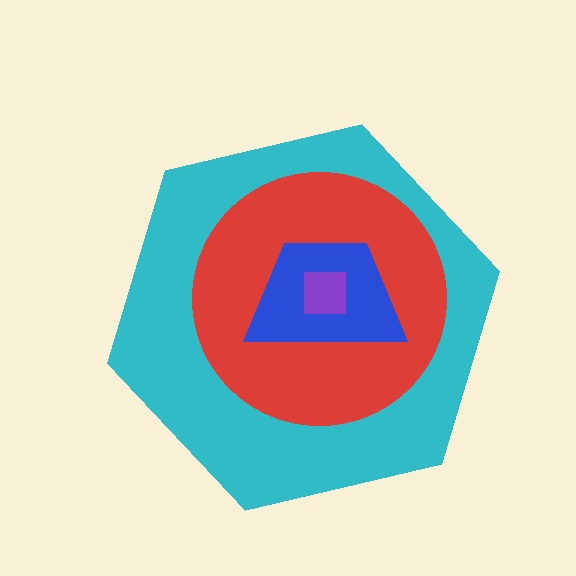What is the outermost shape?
The cyan hexagon.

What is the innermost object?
The purple square.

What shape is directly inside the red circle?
The blue trapezoid.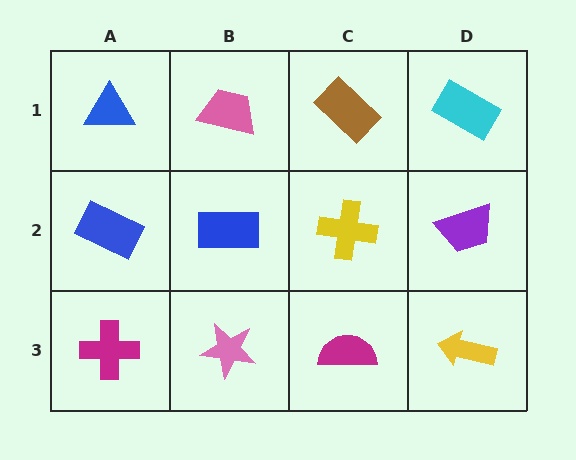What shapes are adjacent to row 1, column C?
A yellow cross (row 2, column C), a pink trapezoid (row 1, column B), a cyan rectangle (row 1, column D).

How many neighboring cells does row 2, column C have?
4.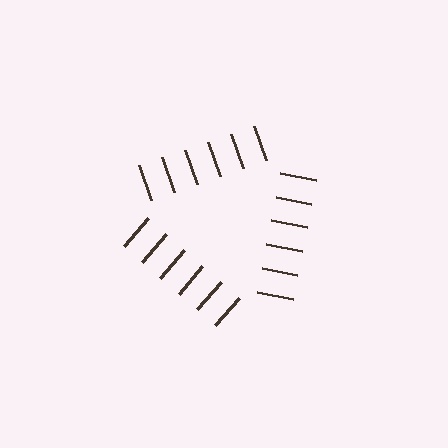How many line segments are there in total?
18 — 6 along each of the 3 edges.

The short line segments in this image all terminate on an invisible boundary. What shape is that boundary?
An illusory triangle — the line segments terminate on its edges but no continuous stroke is drawn.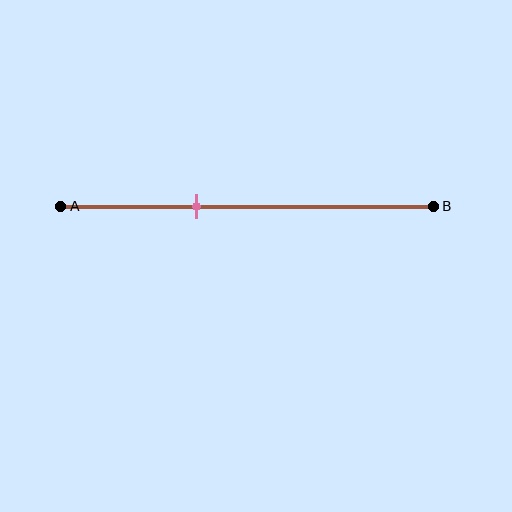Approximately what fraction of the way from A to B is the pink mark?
The pink mark is approximately 35% of the way from A to B.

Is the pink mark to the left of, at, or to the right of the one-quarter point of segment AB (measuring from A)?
The pink mark is to the right of the one-quarter point of segment AB.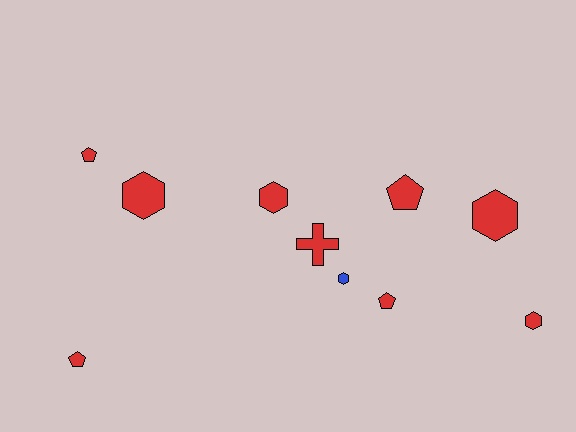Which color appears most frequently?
Red, with 9 objects.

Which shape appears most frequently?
Hexagon, with 5 objects.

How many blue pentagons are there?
There are no blue pentagons.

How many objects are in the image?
There are 10 objects.